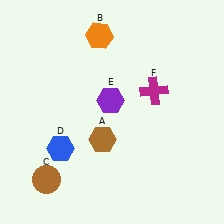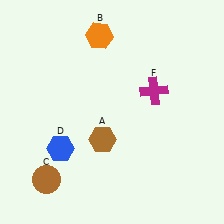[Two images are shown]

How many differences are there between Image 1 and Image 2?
There is 1 difference between the two images.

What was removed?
The purple hexagon (E) was removed in Image 2.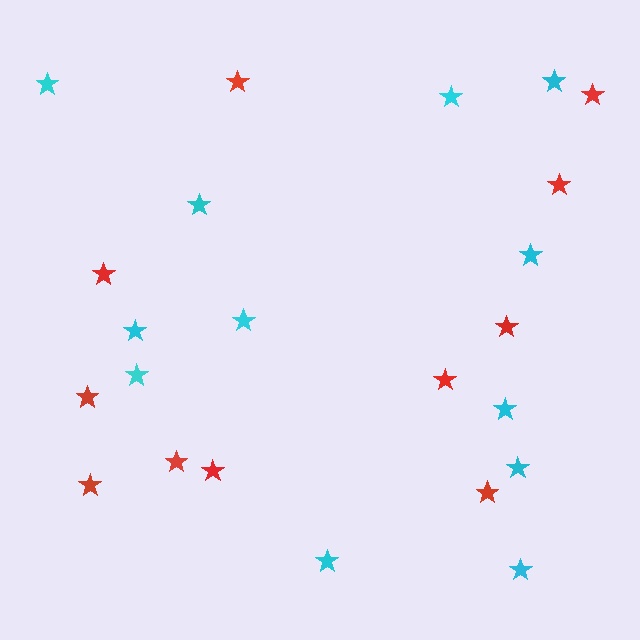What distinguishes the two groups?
There are 2 groups: one group of cyan stars (12) and one group of red stars (11).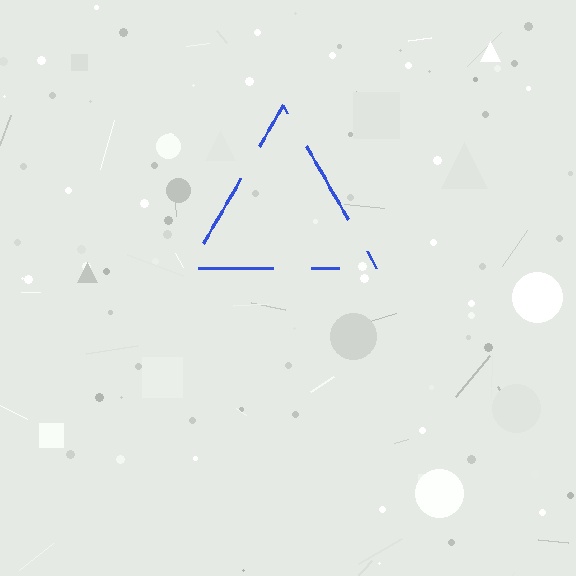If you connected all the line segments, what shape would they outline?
They would outline a triangle.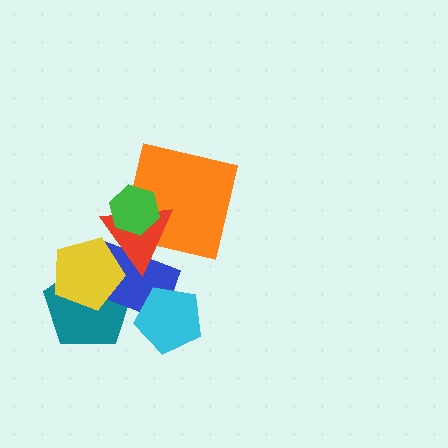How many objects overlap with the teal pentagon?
2 objects overlap with the teal pentagon.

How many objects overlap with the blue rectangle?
4 objects overlap with the blue rectangle.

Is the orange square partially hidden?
Yes, it is partially covered by another shape.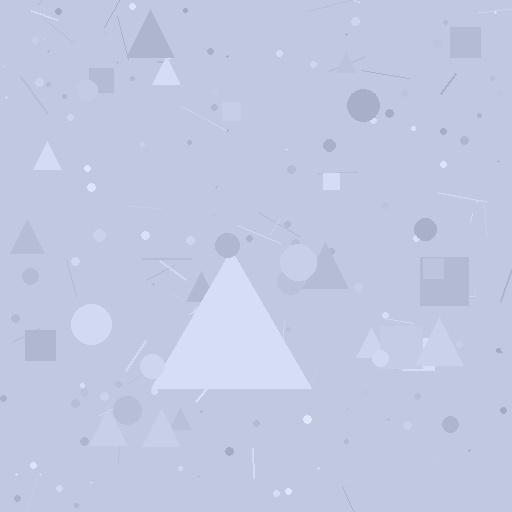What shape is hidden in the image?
A triangle is hidden in the image.